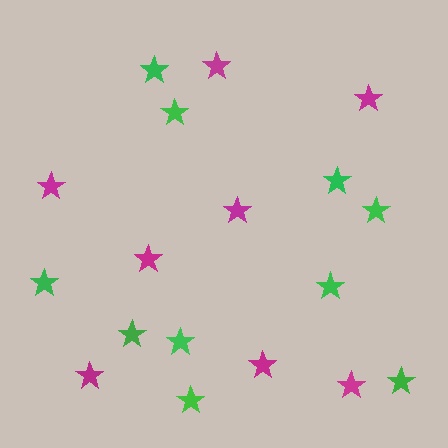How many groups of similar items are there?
There are 2 groups: one group of green stars (10) and one group of magenta stars (8).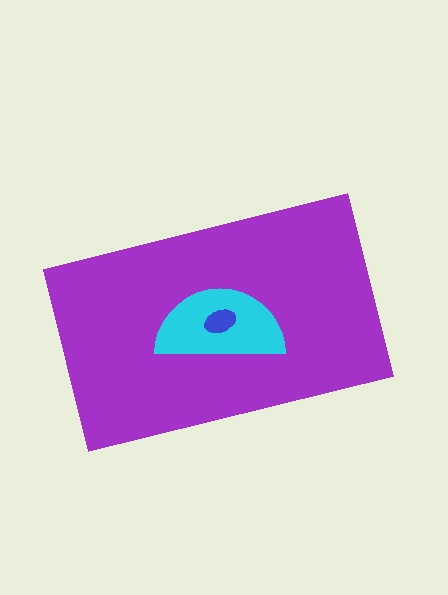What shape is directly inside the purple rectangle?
The cyan semicircle.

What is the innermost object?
The blue ellipse.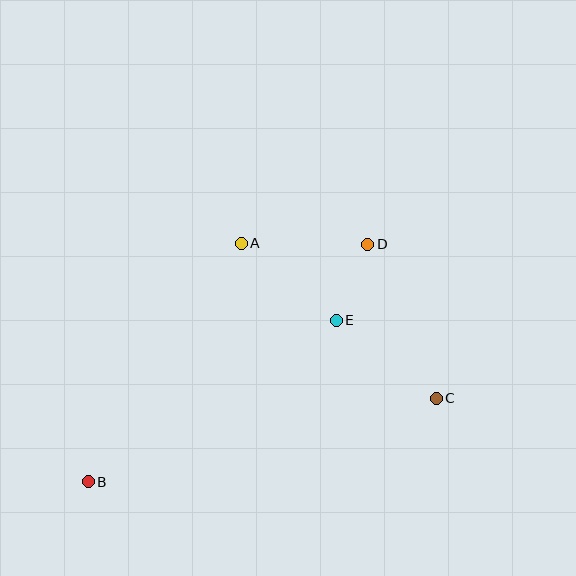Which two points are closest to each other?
Points D and E are closest to each other.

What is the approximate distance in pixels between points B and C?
The distance between B and C is approximately 358 pixels.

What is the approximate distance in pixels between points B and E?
The distance between B and E is approximately 296 pixels.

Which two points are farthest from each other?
Points B and D are farthest from each other.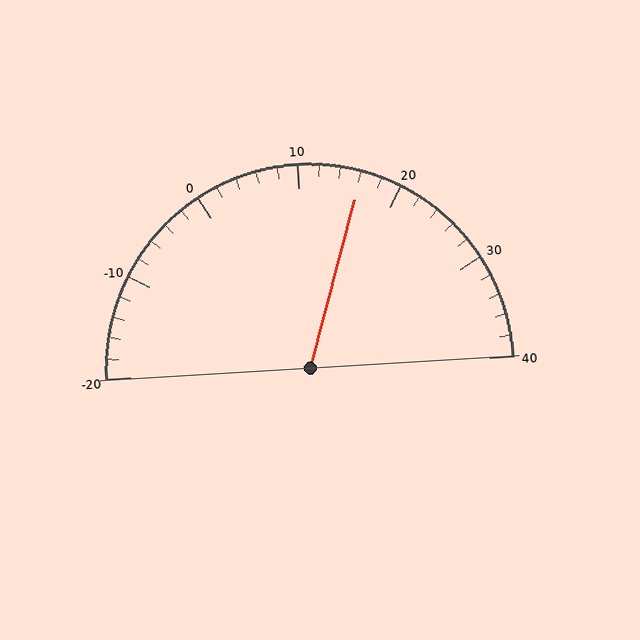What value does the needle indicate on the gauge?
The needle indicates approximately 16.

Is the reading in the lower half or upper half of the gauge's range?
The reading is in the upper half of the range (-20 to 40).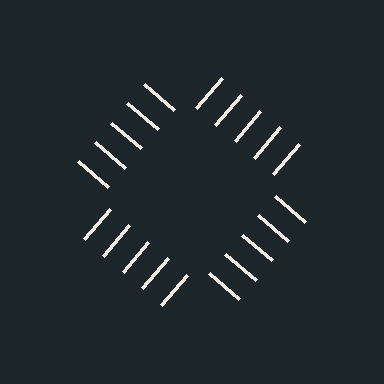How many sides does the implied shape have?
4 sides — the line-ends trace a square.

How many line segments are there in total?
20 — 5 along each of the 4 edges.